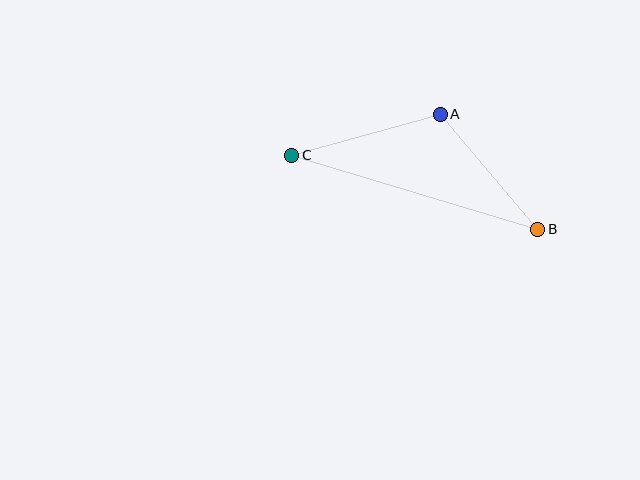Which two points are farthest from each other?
Points B and C are farthest from each other.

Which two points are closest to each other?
Points A and B are closest to each other.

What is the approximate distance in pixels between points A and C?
The distance between A and C is approximately 154 pixels.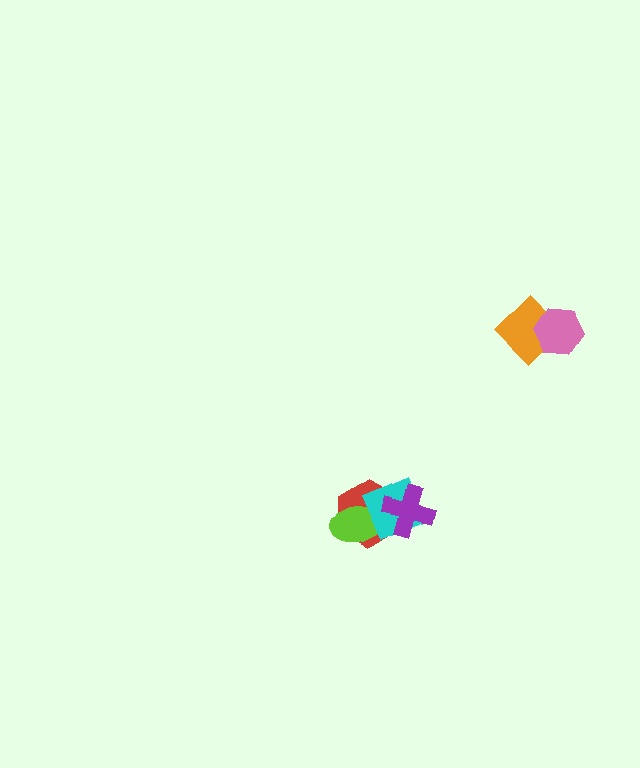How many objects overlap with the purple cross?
2 objects overlap with the purple cross.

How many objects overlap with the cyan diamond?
3 objects overlap with the cyan diamond.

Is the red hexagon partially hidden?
Yes, it is partially covered by another shape.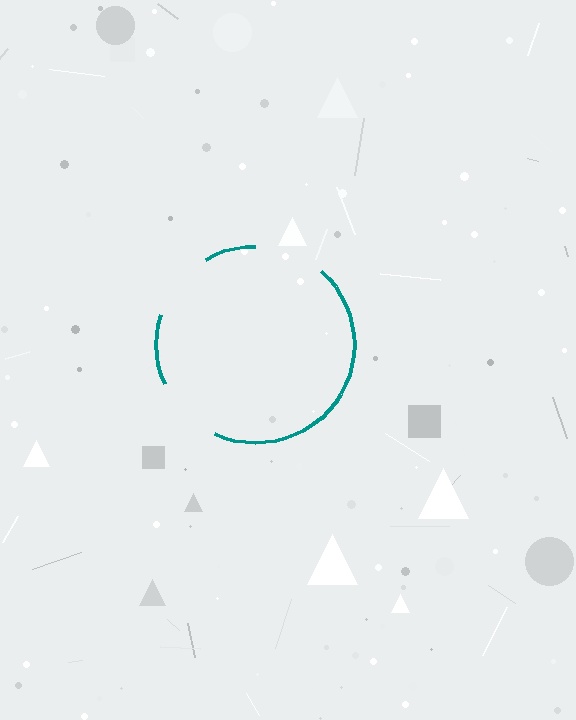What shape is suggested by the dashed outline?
The dashed outline suggests a circle.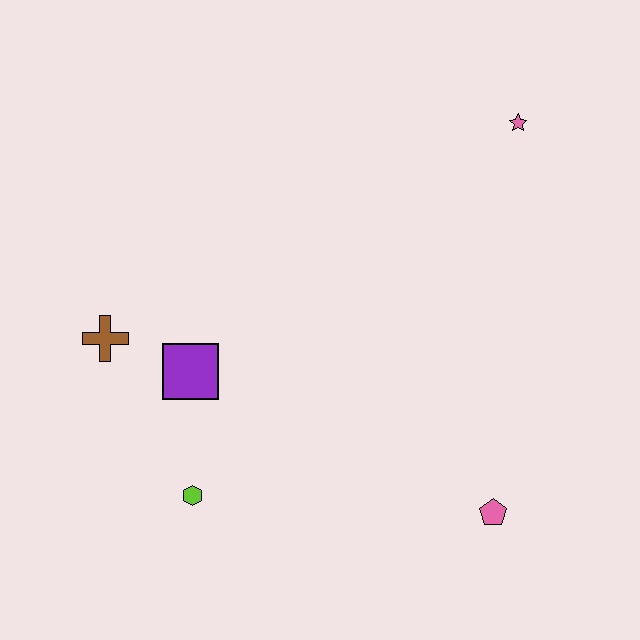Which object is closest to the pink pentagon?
The lime hexagon is closest to the pink pentagon.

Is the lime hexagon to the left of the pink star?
Yes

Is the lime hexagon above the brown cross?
No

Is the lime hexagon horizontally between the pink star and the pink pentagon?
No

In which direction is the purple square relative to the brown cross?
The purple square is to the right of the brown cross.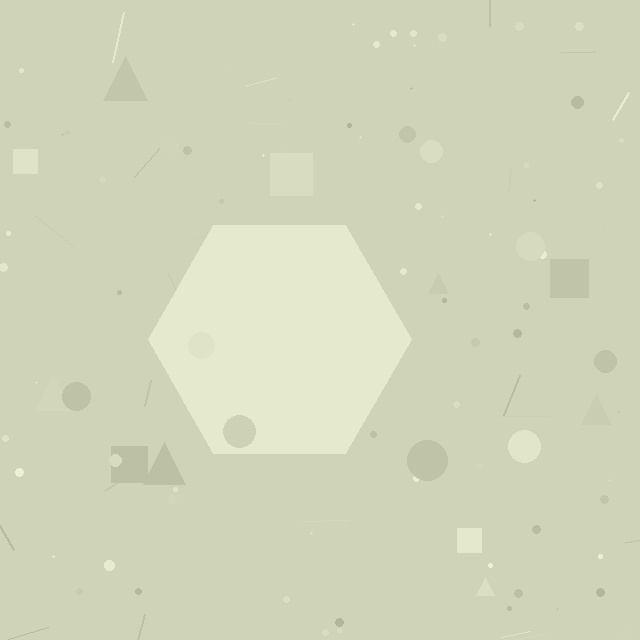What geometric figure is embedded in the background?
A hexagon is embedded in the background.